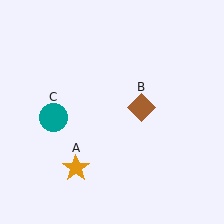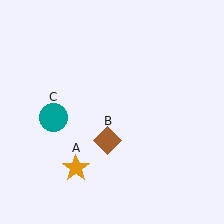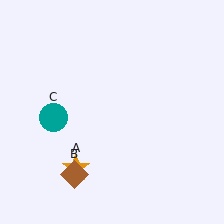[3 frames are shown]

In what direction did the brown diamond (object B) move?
The brown diamond (object B) moved down and to the left.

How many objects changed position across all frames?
1 object changed position: brown diamond (object B).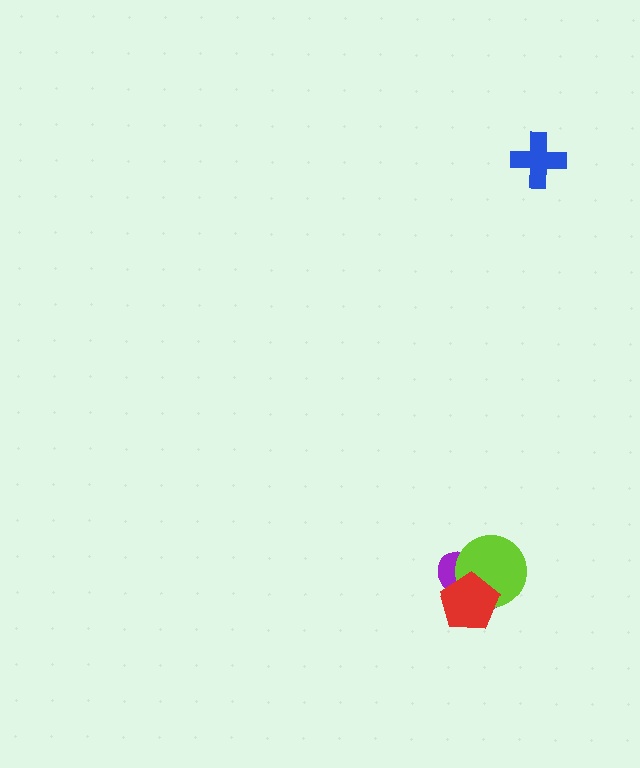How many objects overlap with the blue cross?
0 objects overlap with the blue cross.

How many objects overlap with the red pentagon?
2 objects overlap with the red pentagon.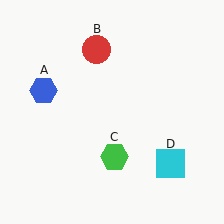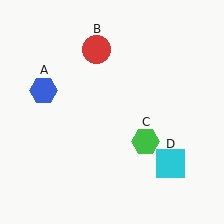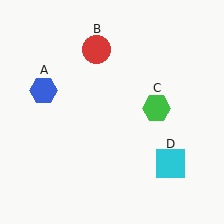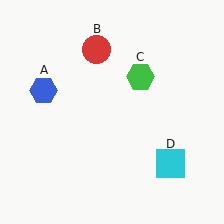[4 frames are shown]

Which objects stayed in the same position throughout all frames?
Blue hexagon (object A) and red circle (object B) and cyan square (object D) remained stationary.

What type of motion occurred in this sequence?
The green hexagon (object C) rotated counterclockwise around the center of the scene.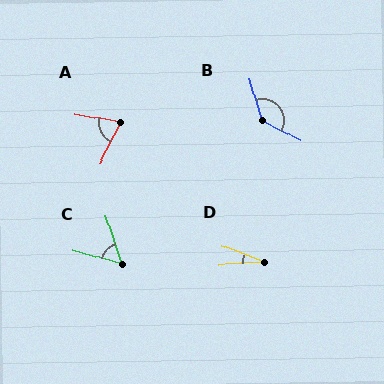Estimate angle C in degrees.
Approximately 56 degrees.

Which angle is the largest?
B, at approximately 134 degrees.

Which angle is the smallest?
D, at approximately 24 degrees.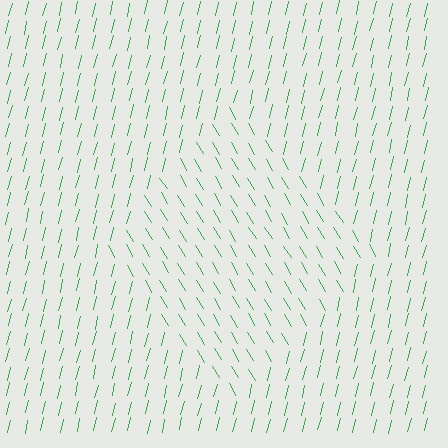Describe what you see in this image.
The image is filled with small green line segments. A diamond region in the image has lines oriented differently from the surrounding lines, creating a visible texture boundary.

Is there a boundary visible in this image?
Yes, there is a texture boundary formed by a change in line orientation.